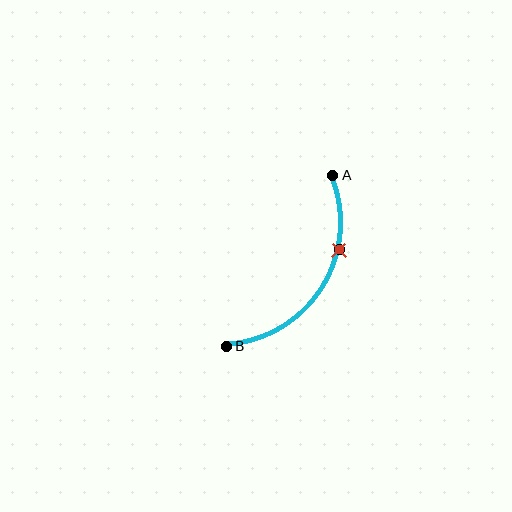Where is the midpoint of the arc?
The arc midpoint is the point on the curve farthest from the straight line joining A and B. It sits to the right of that line.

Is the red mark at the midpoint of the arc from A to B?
No. The red mark lies on the arc but is closer to endpoint A. The arc midpoint would be at the point on the curve equidistant along the arc from both A and B.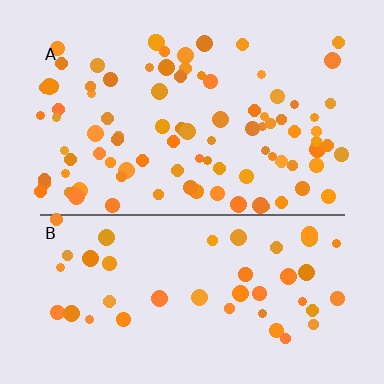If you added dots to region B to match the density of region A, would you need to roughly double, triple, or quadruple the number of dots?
Approximately double.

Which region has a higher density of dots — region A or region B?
A (the top).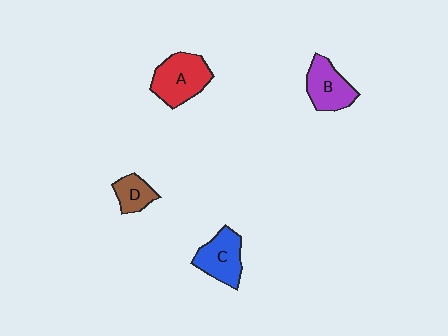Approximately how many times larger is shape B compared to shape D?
Approximately 1.6 times.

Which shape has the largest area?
Shape A (red).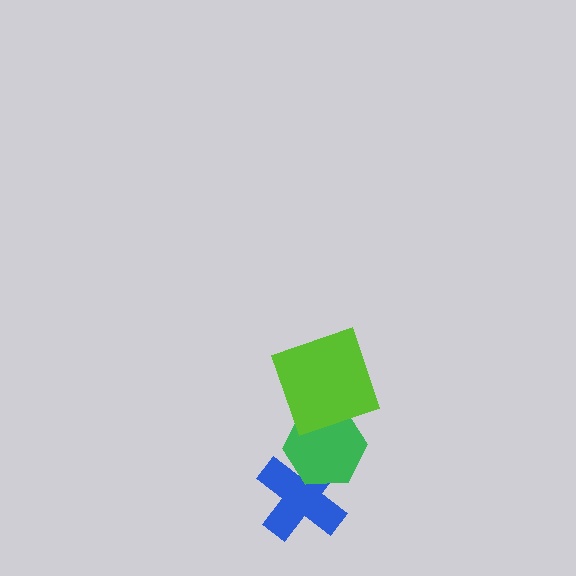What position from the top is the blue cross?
The blue cross is 3rd from the top.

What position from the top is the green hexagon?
The green hexagon is 2nd from the top.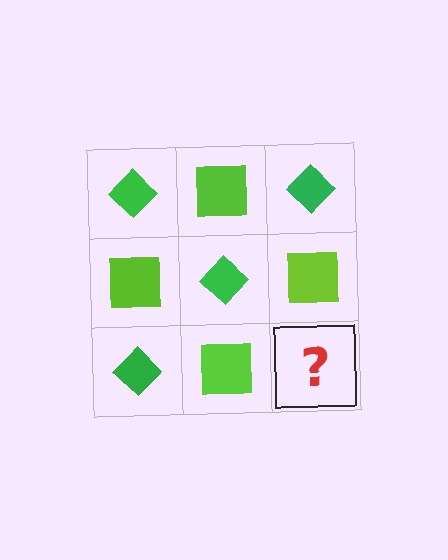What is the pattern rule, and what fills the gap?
The rule is that it alternates green diamond and lime square in a checkerboard pattern. The gap should be filled with a green diamond.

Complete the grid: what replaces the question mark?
The question mark should be replaced with a green diamond.